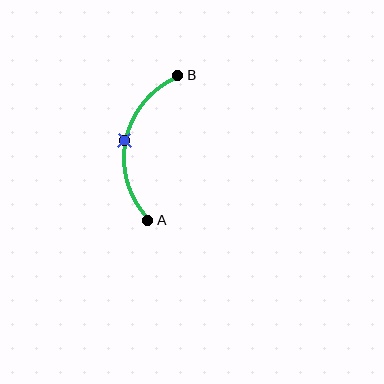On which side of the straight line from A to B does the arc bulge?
The arc bulges to the left of the straight line connecting A and B.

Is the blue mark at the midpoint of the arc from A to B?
Yes. The blue mark lies on the arc at equal arc-length from both A and B — it is the arc midpoint.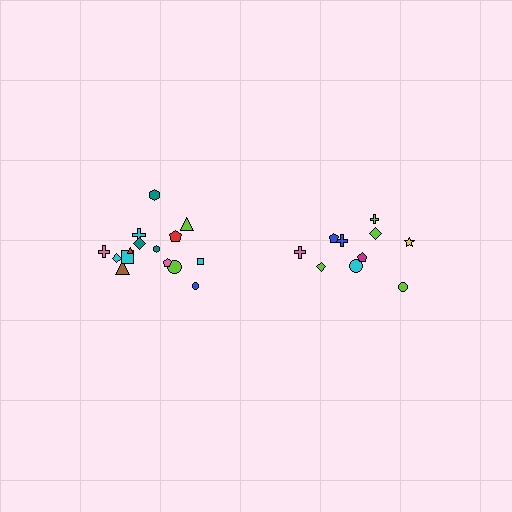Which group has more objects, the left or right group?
The left group.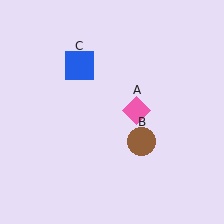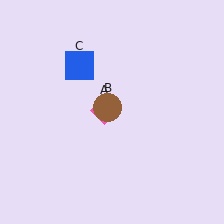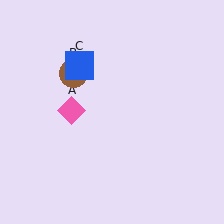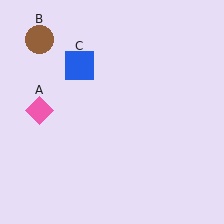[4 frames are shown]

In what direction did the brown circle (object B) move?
The brown circle (object B) moved up and to the left.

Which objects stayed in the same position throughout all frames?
Blue square (object C) remained stationary.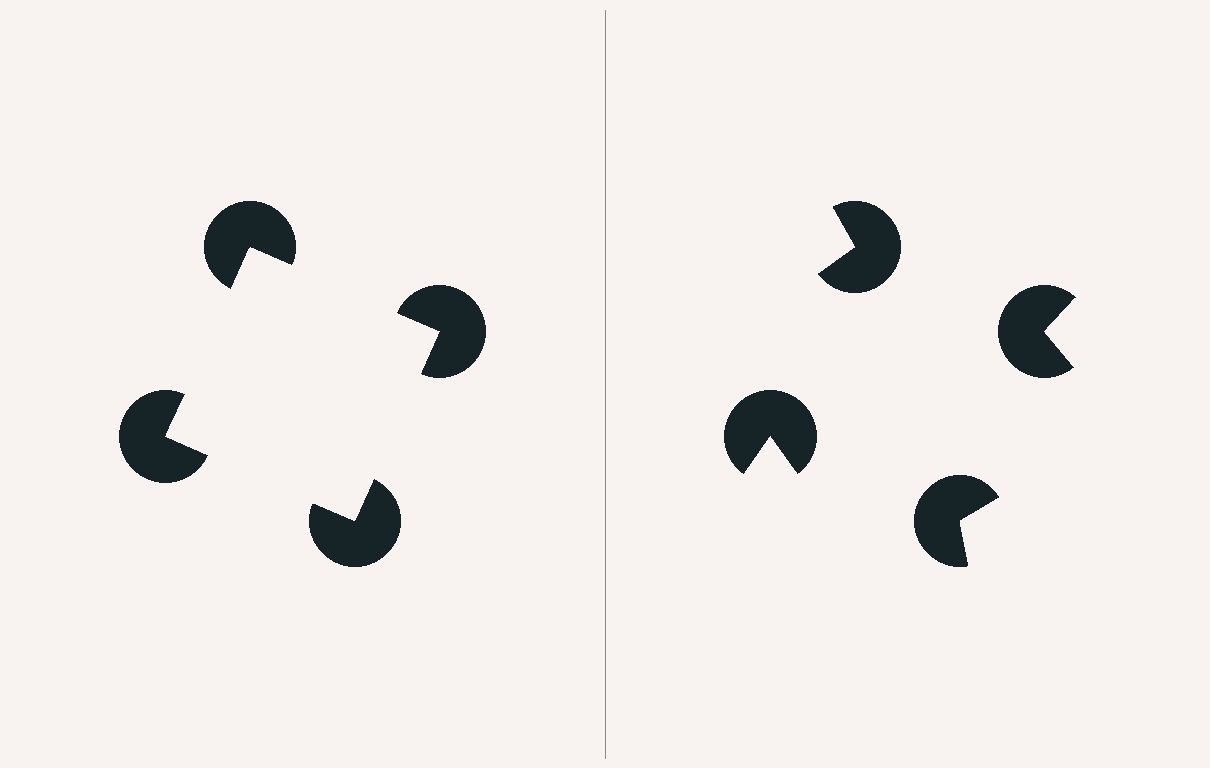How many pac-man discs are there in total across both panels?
8 — 4 on each side.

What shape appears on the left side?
An illusory square.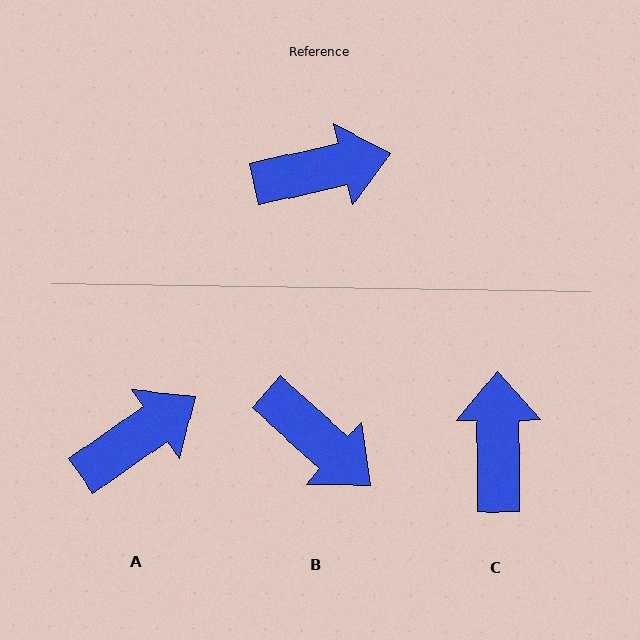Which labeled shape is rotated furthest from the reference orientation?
C, about 78 degrees away.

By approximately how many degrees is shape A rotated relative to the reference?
Approximately 22 degrees counter-clockwise.